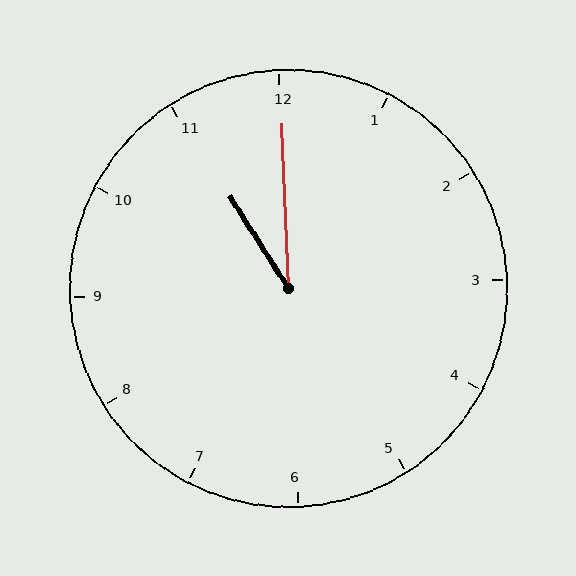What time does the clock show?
11:00.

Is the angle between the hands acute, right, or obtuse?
It is acute.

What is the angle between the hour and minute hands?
Approximately 30 degrees.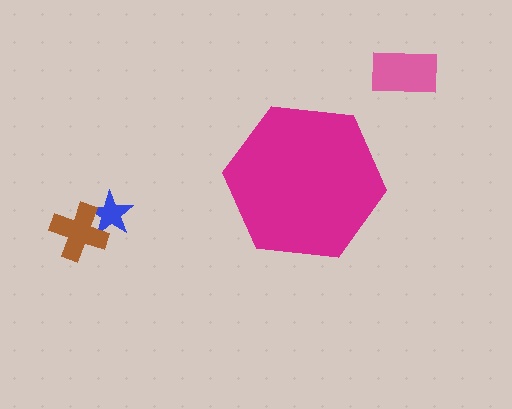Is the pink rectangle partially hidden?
No, the pink rectangle is fully visible.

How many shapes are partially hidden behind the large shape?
0 shapes are partially hidden.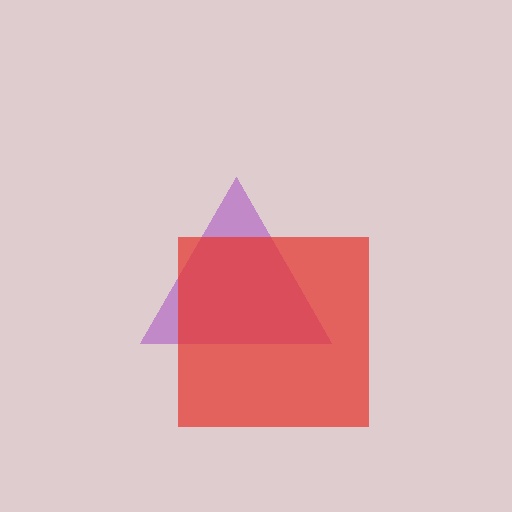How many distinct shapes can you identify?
There are 2 distinct shapes: a purple triangle, a red square.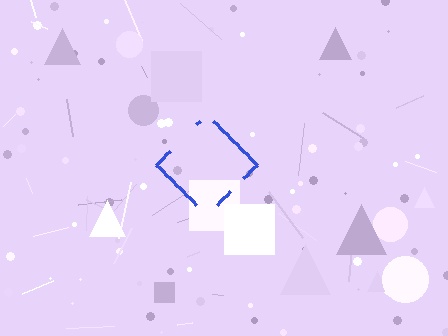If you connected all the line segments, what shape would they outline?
They would outline a diamond.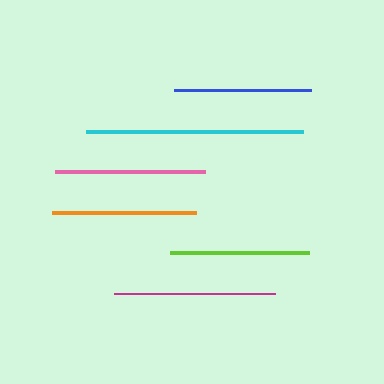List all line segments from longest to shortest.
From longest to shortest: cyan, magenta, pink, orange, lime, blue.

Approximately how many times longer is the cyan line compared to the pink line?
The cyan line is approximately 1.4 times the length of the pink line.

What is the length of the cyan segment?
The cyan segment is approximately 217 pixels long.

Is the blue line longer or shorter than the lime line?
The lime line is longer than the blue line.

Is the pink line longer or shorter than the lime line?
The pink line is longer than the lime line.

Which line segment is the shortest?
The blue line is the shortest at approximately 136 pixels.